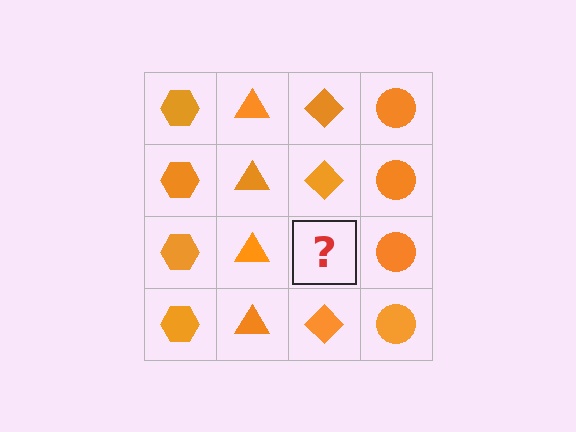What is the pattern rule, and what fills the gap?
The rule is that each column has a consistent shape. The gap should be filled with an orange diamond.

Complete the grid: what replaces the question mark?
The question mark should be replaced with an orange diamond.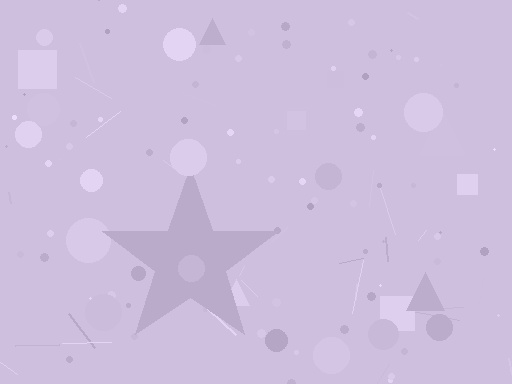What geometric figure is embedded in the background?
A star is embedded in the background.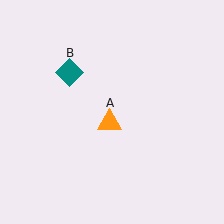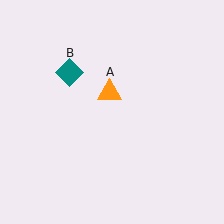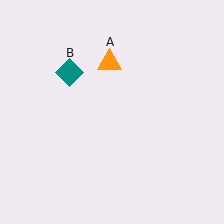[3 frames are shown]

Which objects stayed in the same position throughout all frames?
Teal diamond (object B) remained stationary.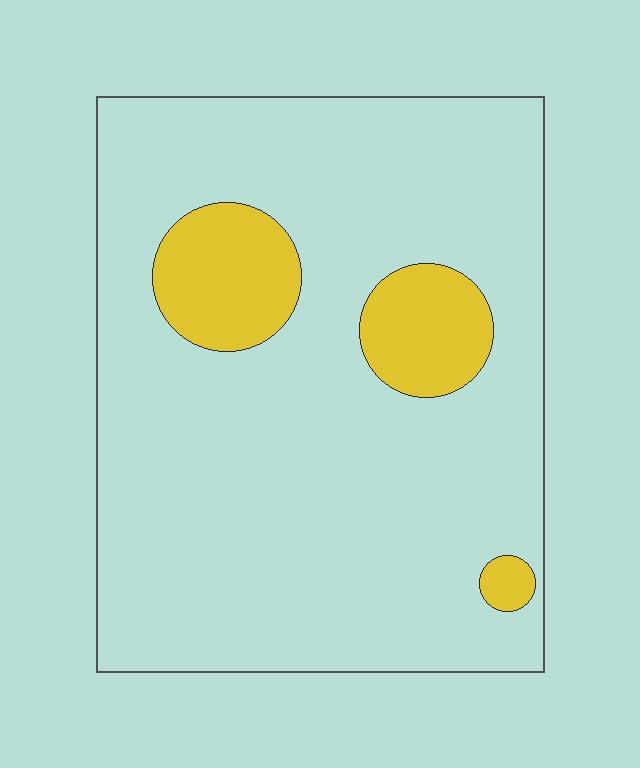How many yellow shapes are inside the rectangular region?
3.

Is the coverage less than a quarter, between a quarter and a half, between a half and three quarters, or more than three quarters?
Less than a quarter.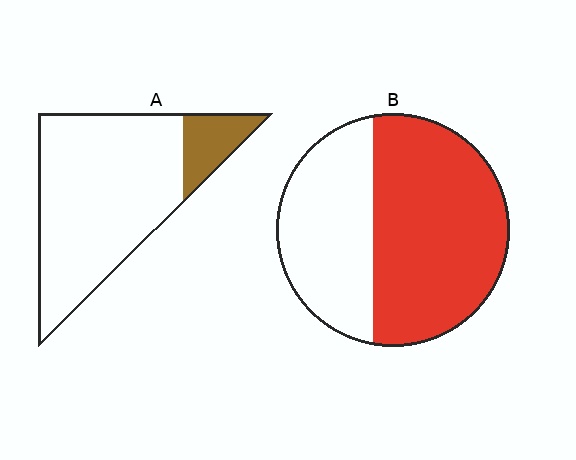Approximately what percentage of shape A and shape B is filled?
A is approximately 15% and B is approximately 60%.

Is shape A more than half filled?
No.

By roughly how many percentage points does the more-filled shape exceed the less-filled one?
By roughly 45 percentage points (B over A).